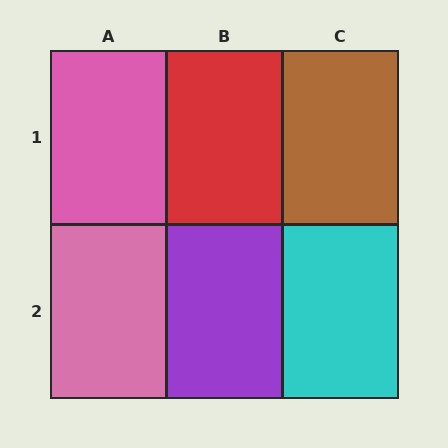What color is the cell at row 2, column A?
Pink.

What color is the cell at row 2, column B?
Purple.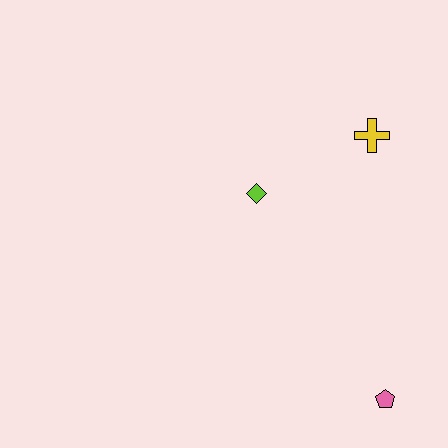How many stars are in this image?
There are no stars.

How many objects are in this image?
There are 3 objects.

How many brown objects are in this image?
There are no brown objects.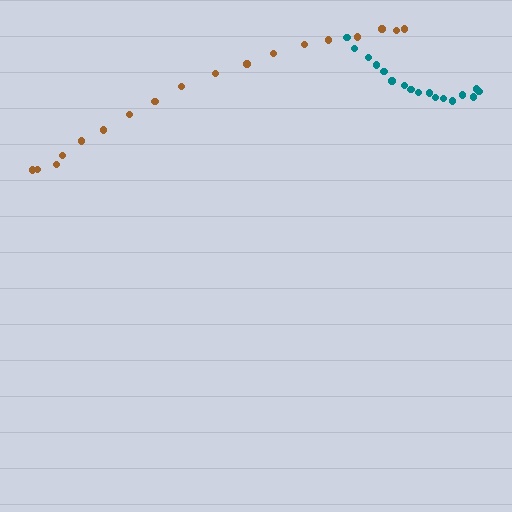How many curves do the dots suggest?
There are 2 distinct paths.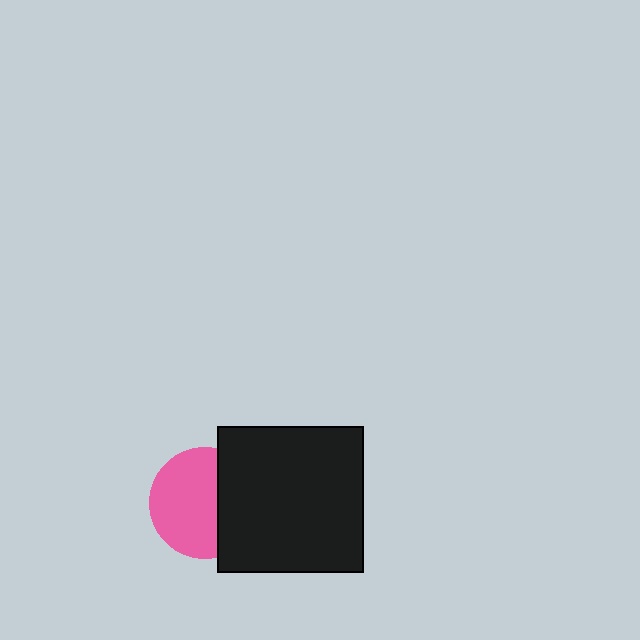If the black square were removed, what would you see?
You would see the complete pink circle.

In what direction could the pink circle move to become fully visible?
The pink circle could move left. That would shift it out from behind the black square entirely.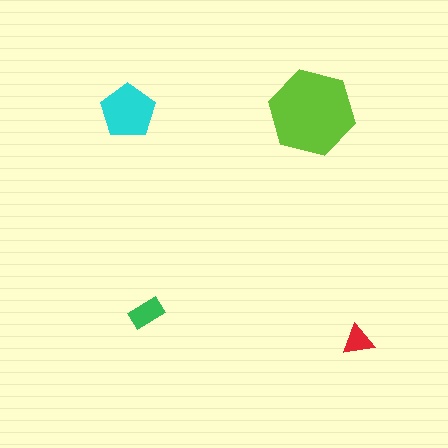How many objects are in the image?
There are 4 objects in the image.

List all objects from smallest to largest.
The red triangle, the green rectangle, the cyan pentagon, the lime hexagon.